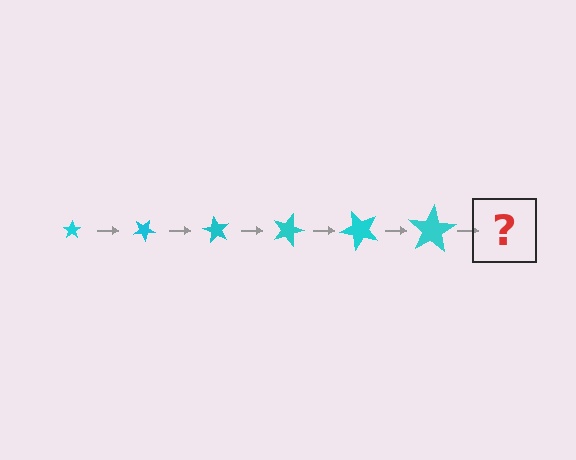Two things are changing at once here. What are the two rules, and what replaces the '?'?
The two rules are that the star grows larger each step and it rotates 30 degrees each step. The '?' should be a star, larger than the previous one and rotated 180 degrees from the start.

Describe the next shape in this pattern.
It should be a star, larger than the previous one and rotated 180 degrees from the start.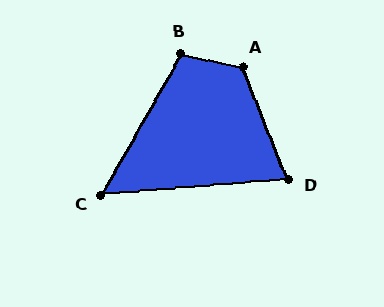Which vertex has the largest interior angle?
A, at approximately 124 degrees.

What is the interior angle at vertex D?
Approximately 73 degrees (acute).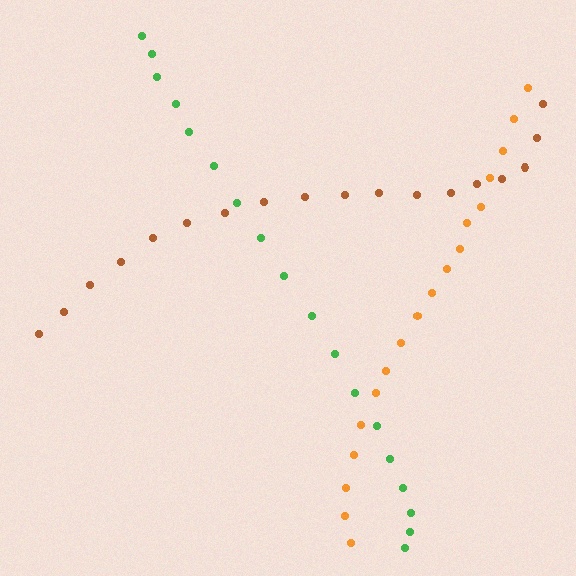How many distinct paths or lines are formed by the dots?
There are 3 distinct paths.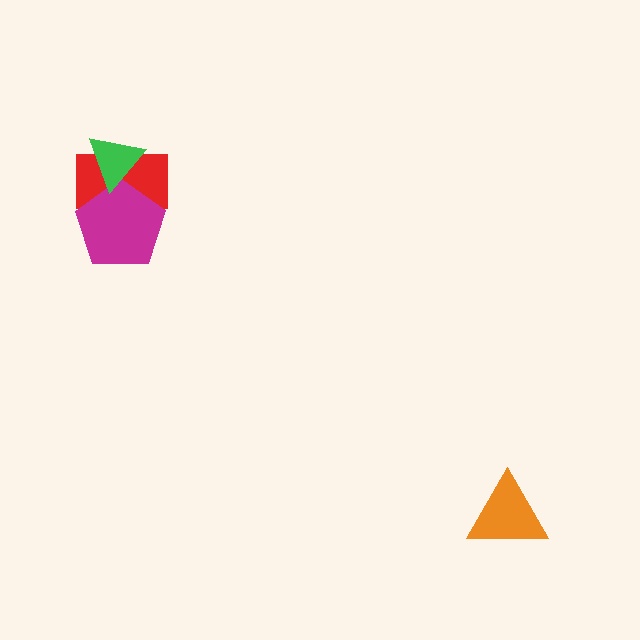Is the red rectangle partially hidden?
Yes, it is partially covered by another shape.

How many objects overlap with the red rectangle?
2 objects overlap with the red rectangle.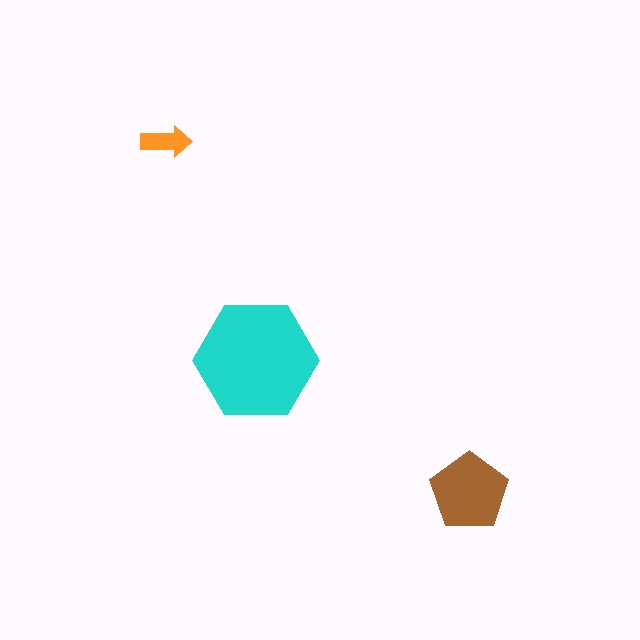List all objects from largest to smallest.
The cyan hexagon, the brown pentagon, the orange arrow.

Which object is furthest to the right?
The brown pentagon is rightmost.